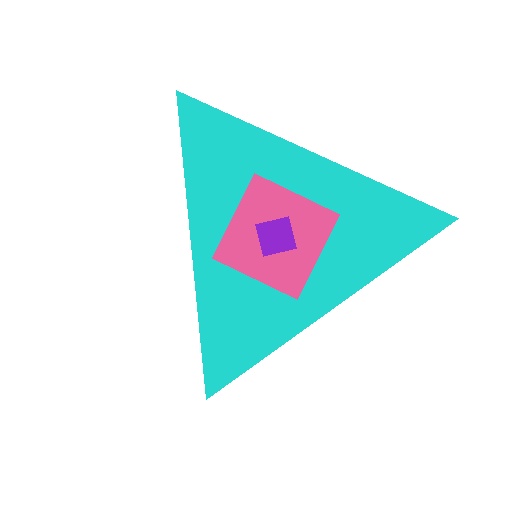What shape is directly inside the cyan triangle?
The pink diamond.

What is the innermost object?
The purple square.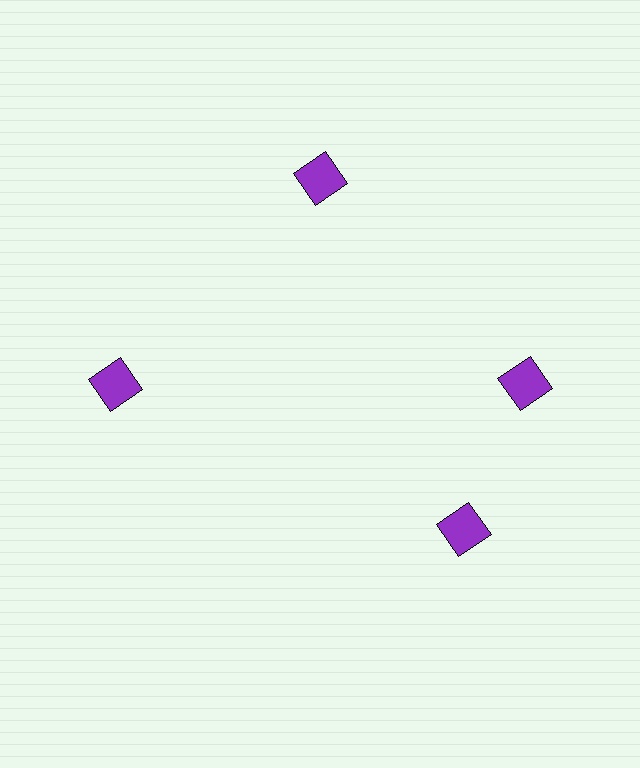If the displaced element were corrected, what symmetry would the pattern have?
It would have 4-fold rotational symmetry — the pattern would map onto itself every 90 degrees.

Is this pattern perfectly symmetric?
No. The 4 purple squares are arranged in a ring, but one element near the 6 o'clock position is rotated out of alignment along the ring, breaking the 4-fold rotational symmetry.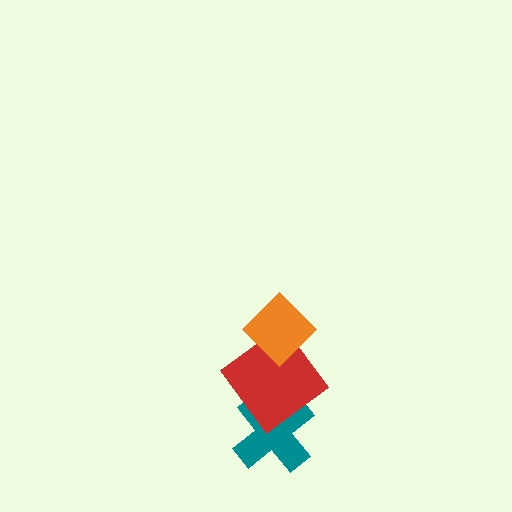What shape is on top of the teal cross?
The red diamond is on top of the teal cross.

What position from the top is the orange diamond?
The orange diamond is 1st from the top.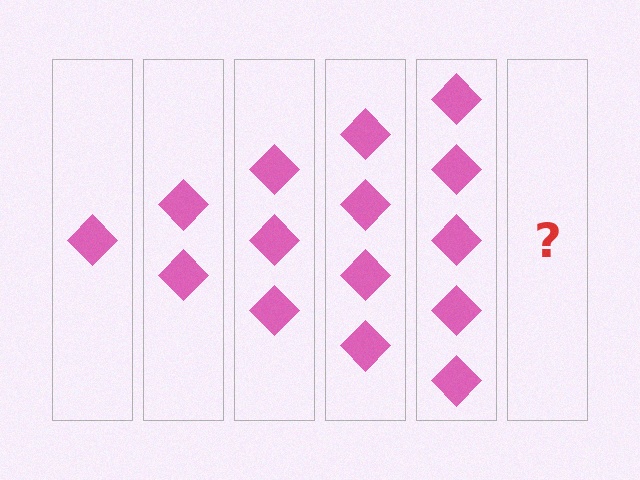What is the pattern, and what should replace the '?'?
The pattern is that each step adds one more diamond. The '?' should be 6 diamonds.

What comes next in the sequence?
The next element should be 6 diamonds.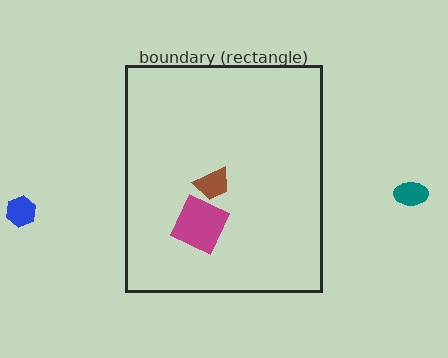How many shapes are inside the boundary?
2 inside, 2 outside.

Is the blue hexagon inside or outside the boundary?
Outside.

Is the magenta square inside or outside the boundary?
Inside.